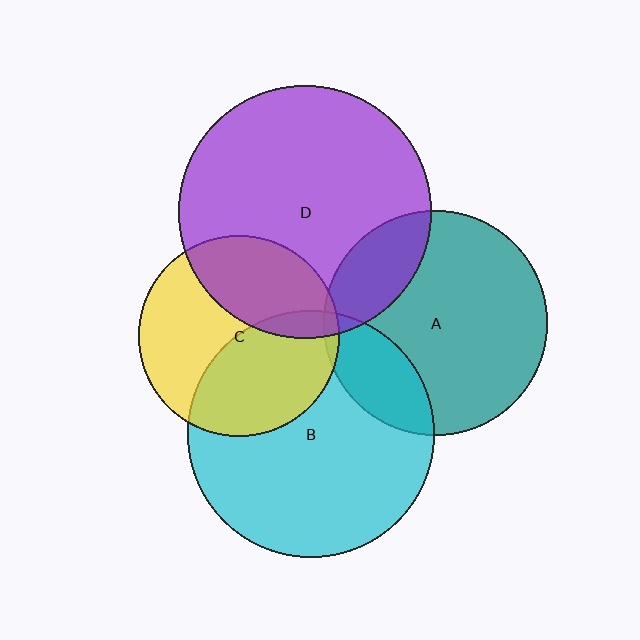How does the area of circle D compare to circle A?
Approximately 1.3 times.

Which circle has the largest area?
Circle D (purple).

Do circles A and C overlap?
Yes.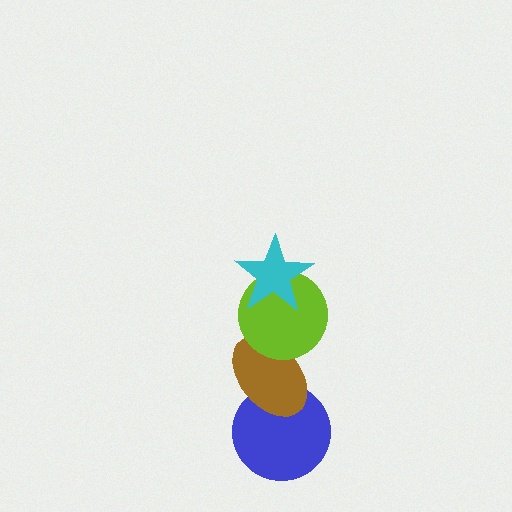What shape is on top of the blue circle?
The brown ellipse is on top of the blue circle.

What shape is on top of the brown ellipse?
The lime circle is on top of the brown ellipse.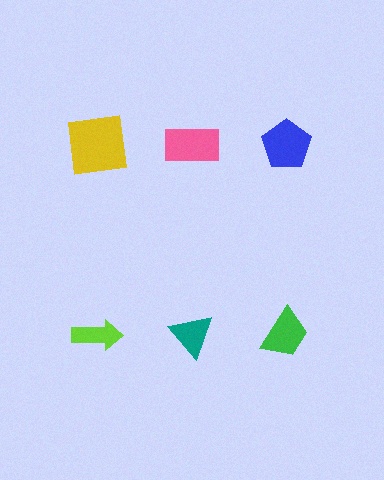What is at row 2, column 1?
A lime arrow.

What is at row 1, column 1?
A yellow square.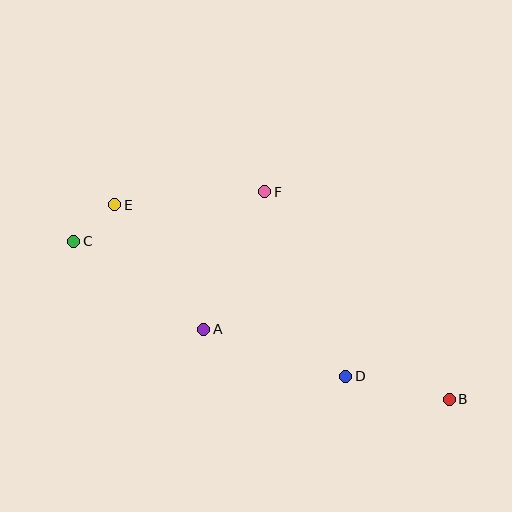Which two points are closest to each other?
Points C and E are closest to each other.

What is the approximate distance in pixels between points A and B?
The distance between A and B is approximately 255 pixels.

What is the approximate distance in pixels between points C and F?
The distance between C and F is approximately 198 pixels.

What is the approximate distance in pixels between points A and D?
The distance between A and D is approximately 150 pixels.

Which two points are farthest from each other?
Points B and C are farthest from each other.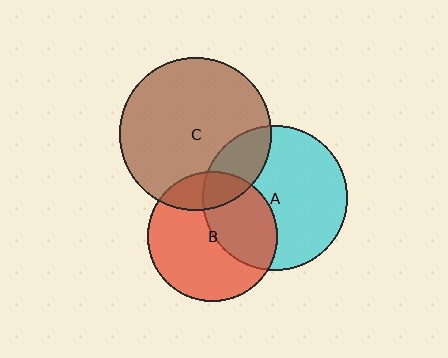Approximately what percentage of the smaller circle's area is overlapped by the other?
Approximately 20%.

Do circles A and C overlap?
Yes.